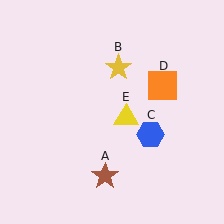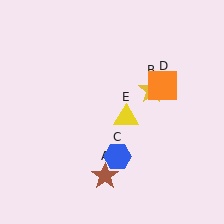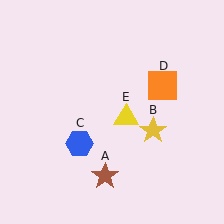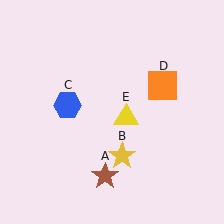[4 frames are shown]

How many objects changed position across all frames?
2 objects changed position: yellow star (object B), blue hexagon (object C).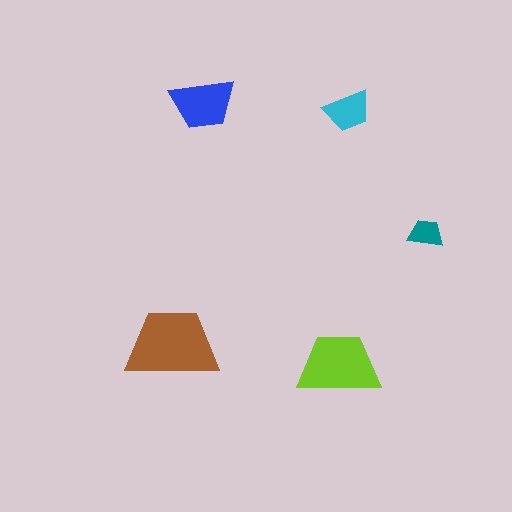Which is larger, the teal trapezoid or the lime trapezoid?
The lime one.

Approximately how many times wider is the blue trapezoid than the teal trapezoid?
About 2 times wider.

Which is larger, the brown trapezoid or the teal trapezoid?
The brown one.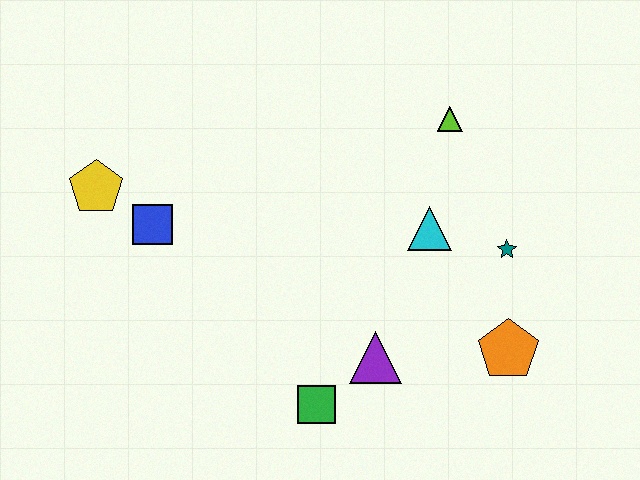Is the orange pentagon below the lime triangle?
Yes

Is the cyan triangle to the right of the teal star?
No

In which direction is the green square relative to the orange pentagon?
The green square is to the left of the orange pentagon.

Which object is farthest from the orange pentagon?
The yellow pentagon is farthest from the orange pentagon.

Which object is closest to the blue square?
The yellow pentagon is closest to the blue square.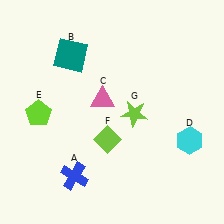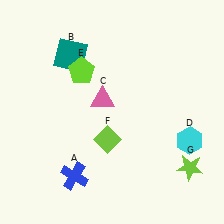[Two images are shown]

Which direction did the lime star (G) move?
The lime star (G) moved right.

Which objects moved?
The objects that moved are: the lime pentagon (E), the lime star (G).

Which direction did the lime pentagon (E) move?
The lime pentagon (E) moved right.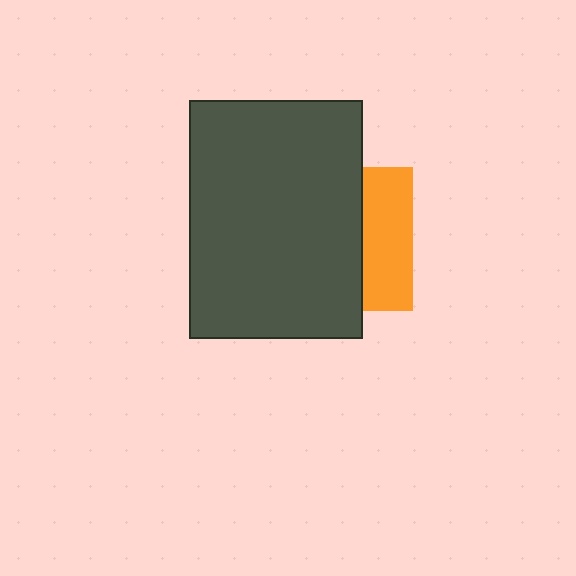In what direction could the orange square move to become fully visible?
The orange square could move right. That would shift it out from behind the dark gray rectangle entirely.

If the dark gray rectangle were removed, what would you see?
You would see the complete orange square.